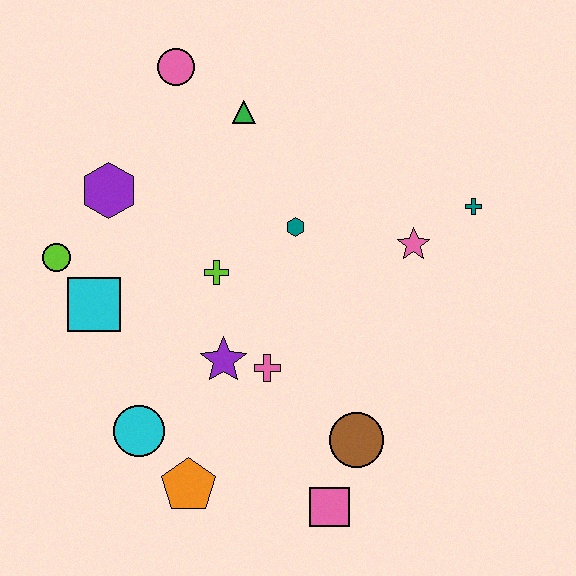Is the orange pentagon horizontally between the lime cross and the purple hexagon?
Yes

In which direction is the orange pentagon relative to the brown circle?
The orange pentagon is to the left of the brown circle.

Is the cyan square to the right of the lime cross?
No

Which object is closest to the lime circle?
The cyan square is closest to the lime circle.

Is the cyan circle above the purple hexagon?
No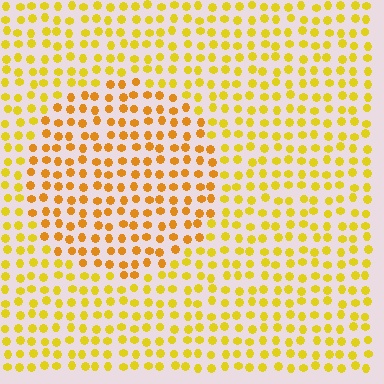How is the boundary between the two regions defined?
The boundary is defined purely by a slight shift in hue (about 22 degrees). Spacing, size, and orientation are identical on both sides.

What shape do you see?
I see a circle.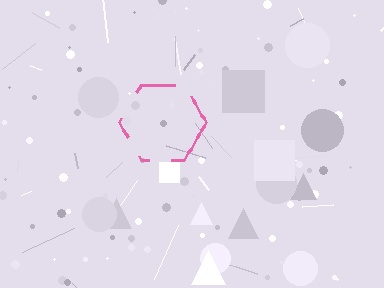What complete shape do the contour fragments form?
The contour fragments form a hexagon.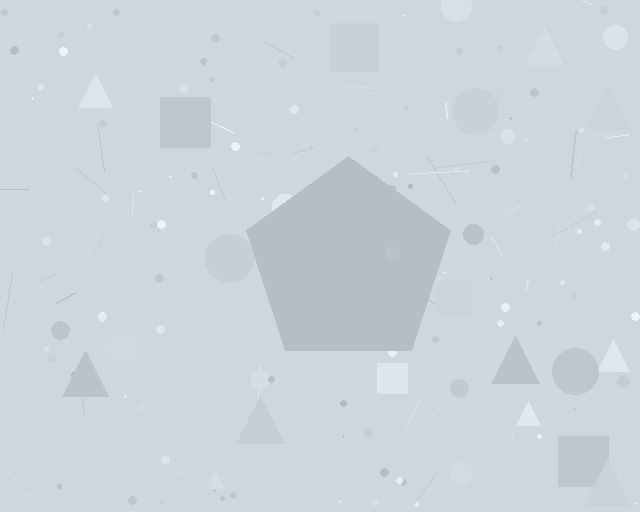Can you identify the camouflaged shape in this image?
The camouflaged shape is a pentagon.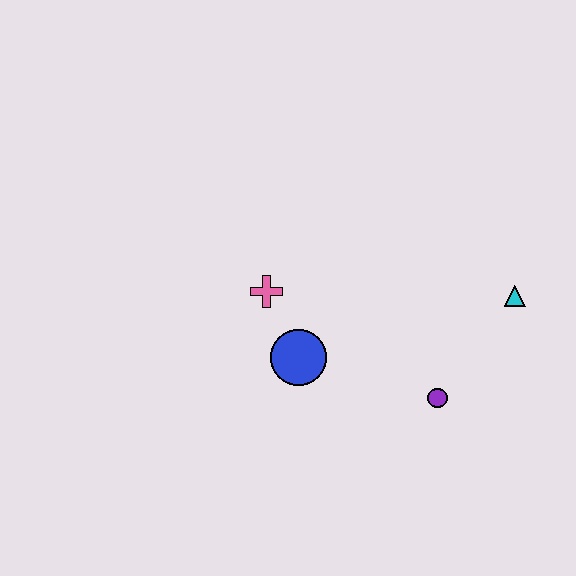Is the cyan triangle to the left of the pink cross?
No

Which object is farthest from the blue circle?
The cyan triangle is farthest from the blue circle.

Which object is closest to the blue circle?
The pink cross is closest to the blue circle.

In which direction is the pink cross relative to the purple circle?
The pink cross is to the left of the purple circle.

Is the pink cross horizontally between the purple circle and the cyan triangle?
No